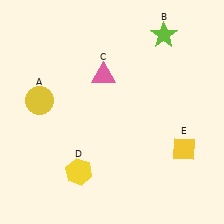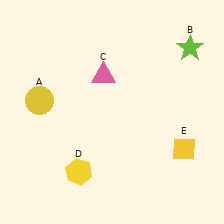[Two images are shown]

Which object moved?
The lime star (B) moved right.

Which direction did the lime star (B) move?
The lime star (B) moved right.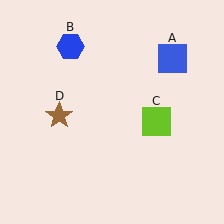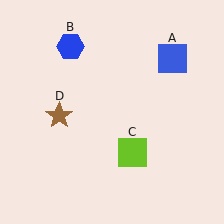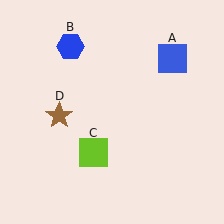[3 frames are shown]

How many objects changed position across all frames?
1 object changed position: lime square (object C).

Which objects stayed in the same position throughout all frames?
Blue square (object A) and blue hexagon (object B) and brown star (object D) remained stationary.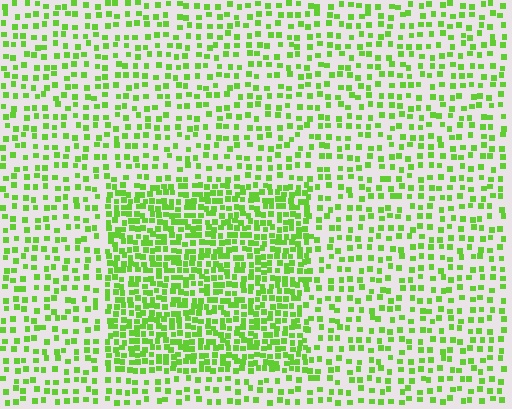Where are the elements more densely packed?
The elements are more densely packed inside the rectangle boundary.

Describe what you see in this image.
The image contains small lime elements arranged at two different densities. A rectangle-shaped region is visible where the elements are more densely packed than the surrounding area.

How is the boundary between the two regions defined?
The boundary is defined by a change in element density (approximately 2.1x ratio). All elements are the same color, size, and shape.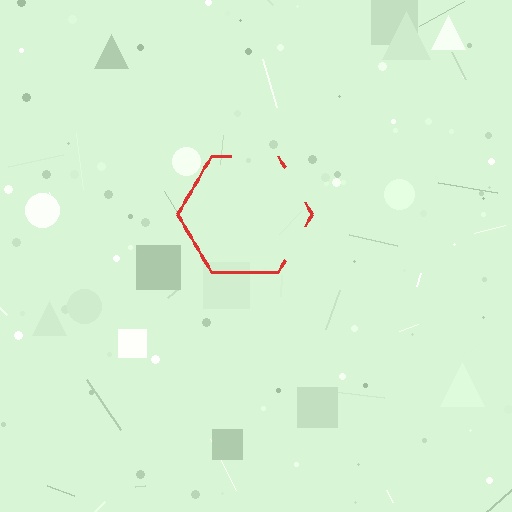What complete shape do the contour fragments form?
The contour fragments form a hexagon.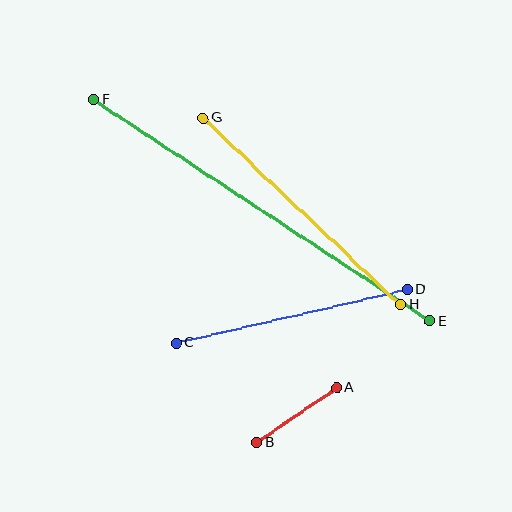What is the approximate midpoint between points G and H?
The midpoint is at approximately (302, 211) pixels.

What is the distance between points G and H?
The distance is approximately 271 pixels.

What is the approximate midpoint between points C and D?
The midpoint is at approximately (292, 316) pixels.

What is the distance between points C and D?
The distance is approximately 237 pixels.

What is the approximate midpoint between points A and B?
The midpoint is at approximately (297, 415) pixels.